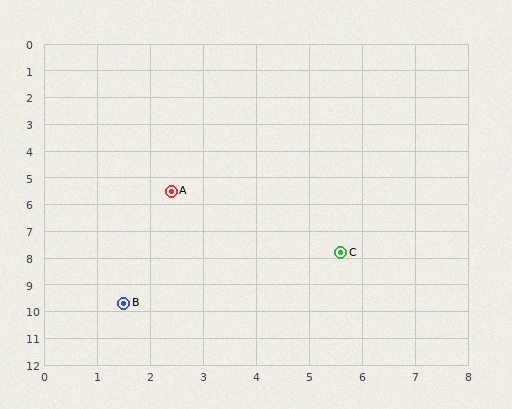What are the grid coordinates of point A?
Point A is at approximately (2.4, 5.5).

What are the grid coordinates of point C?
Point C is at approximately (5.6, 7.8).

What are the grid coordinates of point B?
Point B is at approximately (1.5, 9.7).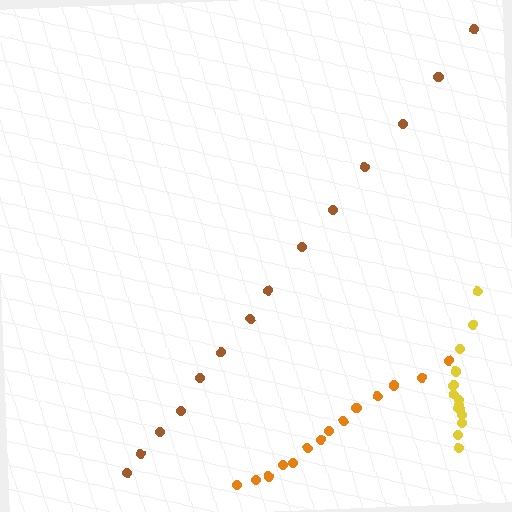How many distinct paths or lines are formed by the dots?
There are 3 distinct paths.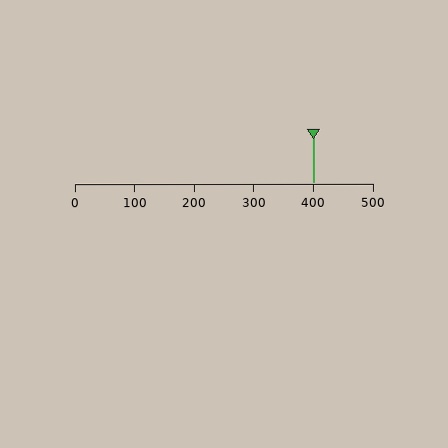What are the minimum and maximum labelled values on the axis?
The axis runs from 0 to 500.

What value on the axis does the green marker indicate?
The marker indicates approximately 400.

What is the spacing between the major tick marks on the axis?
The major ticks are spaced 100 apart.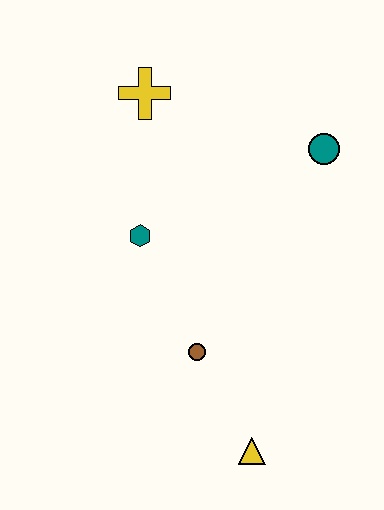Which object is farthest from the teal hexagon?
The yellow triangle is farthest from the teal hexagon.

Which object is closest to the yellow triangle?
The brown circle is closest to the yellow triangle.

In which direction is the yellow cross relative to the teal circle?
The yellow cross is to the left of the teal circle.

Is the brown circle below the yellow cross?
Yes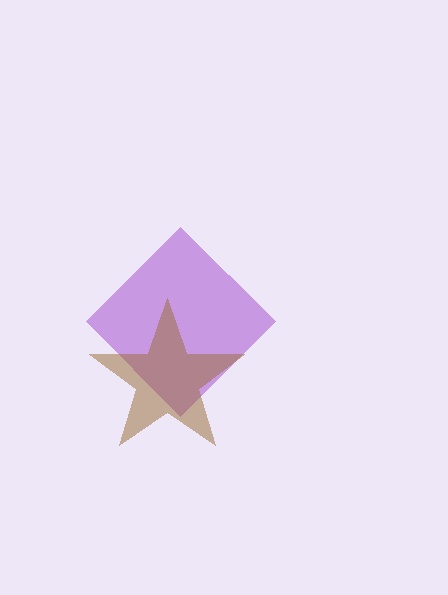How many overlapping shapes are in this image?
There are 2 overlapping shapes in the image.